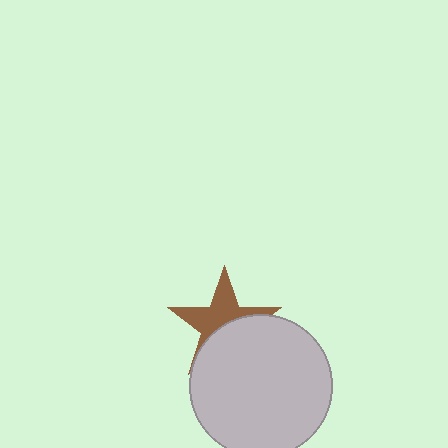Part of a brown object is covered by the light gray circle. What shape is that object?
It is a star.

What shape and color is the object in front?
The object in front is a light gray circle.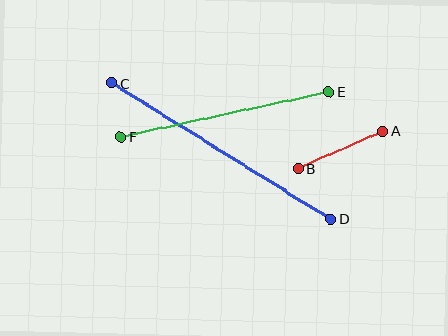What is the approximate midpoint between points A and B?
The midpoint is at approximately (340, 150) pixels.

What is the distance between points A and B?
The distance is approximately 93 pixels.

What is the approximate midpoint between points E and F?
The midpoint is at approximately (225, 114) pixels.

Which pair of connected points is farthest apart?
Points C and D are farthest apart.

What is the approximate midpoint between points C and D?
The midpoint is at approximately (221, 151) pixels.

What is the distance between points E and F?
The distance is approximately 213 pixels.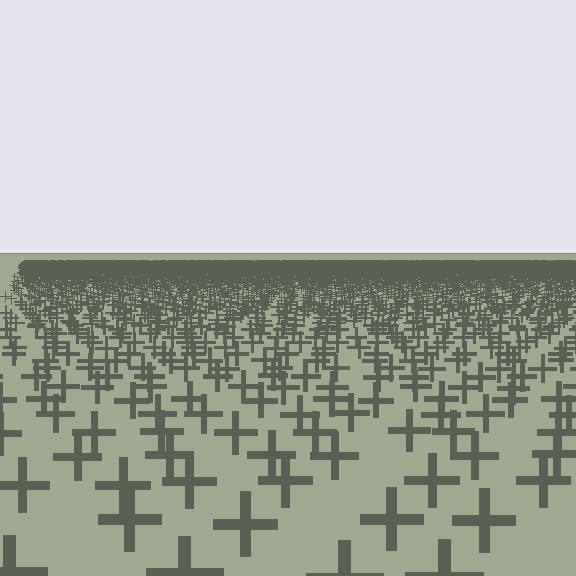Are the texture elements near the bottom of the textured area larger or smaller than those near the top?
Larger. Near the bottom, elements are closer to the viewer and appear at a bigger on-screen size.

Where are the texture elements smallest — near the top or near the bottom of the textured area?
Near the top.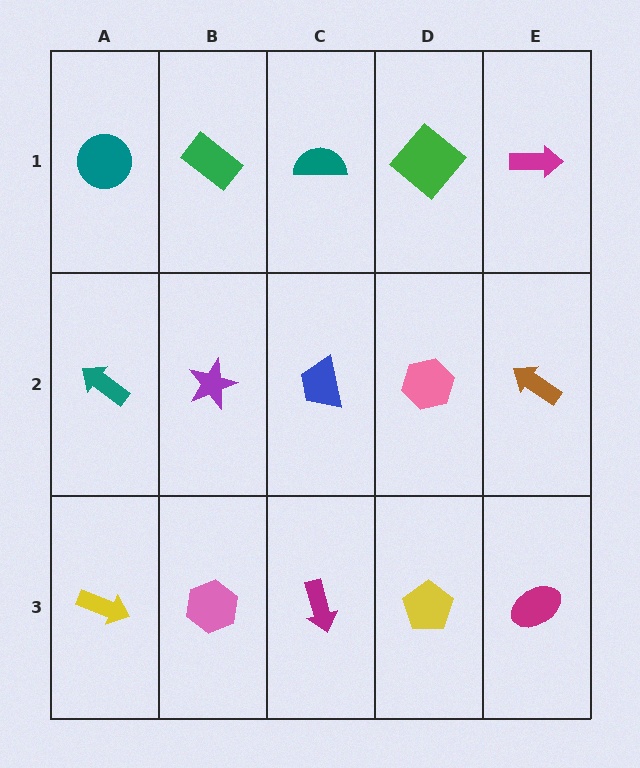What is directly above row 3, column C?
A blue trapezoid.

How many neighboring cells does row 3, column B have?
3.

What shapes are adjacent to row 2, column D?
A green diamond (row 1, column D), a yellow pentagon (row 3, column D), a blue trapezoid (row 2, column C), a brown arrow (row 2, column E).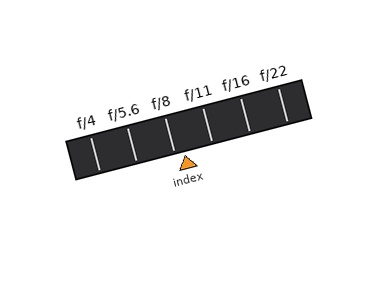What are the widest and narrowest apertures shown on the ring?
The widest aperture shown is f/4 and the narrowest is f/22.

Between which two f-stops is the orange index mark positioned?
The index mark is between f/8 and f/11.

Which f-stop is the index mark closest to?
The index mark is closest to f/8.